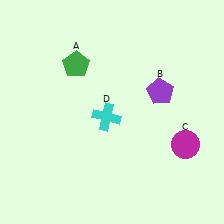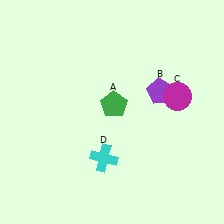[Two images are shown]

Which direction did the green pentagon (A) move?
The green pentagon (A) moved down.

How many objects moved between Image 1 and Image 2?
3 objects moved between the two images.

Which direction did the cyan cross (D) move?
The cyan cross (D) moved down.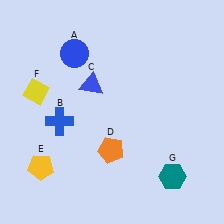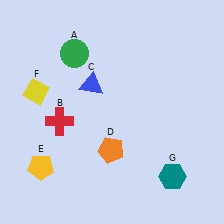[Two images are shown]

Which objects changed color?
A changed from blue to green. B changed from blue to red.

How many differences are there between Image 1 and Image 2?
There are 2 differences between the two images.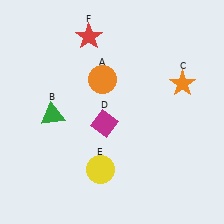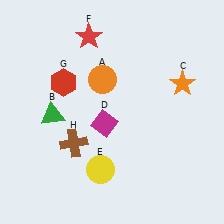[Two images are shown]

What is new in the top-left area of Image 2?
A red hexagon (G) was added in the top-left area of Image 2.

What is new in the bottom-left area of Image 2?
A brown cross (H) was added in the bottom-left area of Image 2.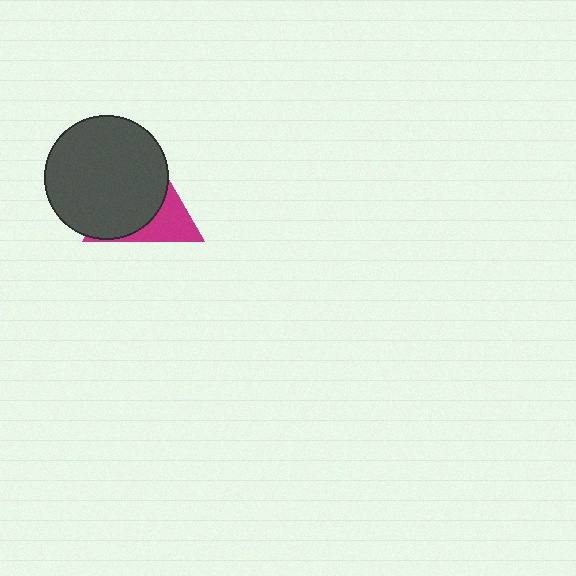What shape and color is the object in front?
The object in front is a dark gray circle.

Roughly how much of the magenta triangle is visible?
A small part of it is visible (roughly 32%).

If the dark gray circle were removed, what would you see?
You would see the complete magenta triangle.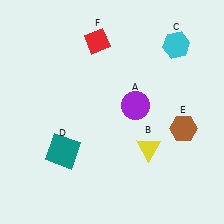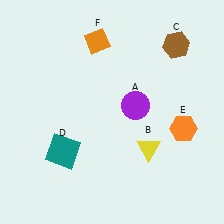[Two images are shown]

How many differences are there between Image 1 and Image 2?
There are 3 differences between the two images.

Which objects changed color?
C changed from cyan to brown. E changed from brown to orange. F changed from red to orange.